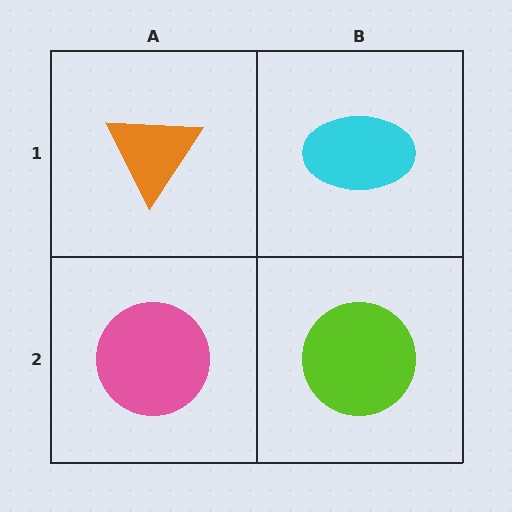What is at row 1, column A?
An orange triangle.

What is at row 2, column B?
A lime circle.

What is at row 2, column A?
A pink circle.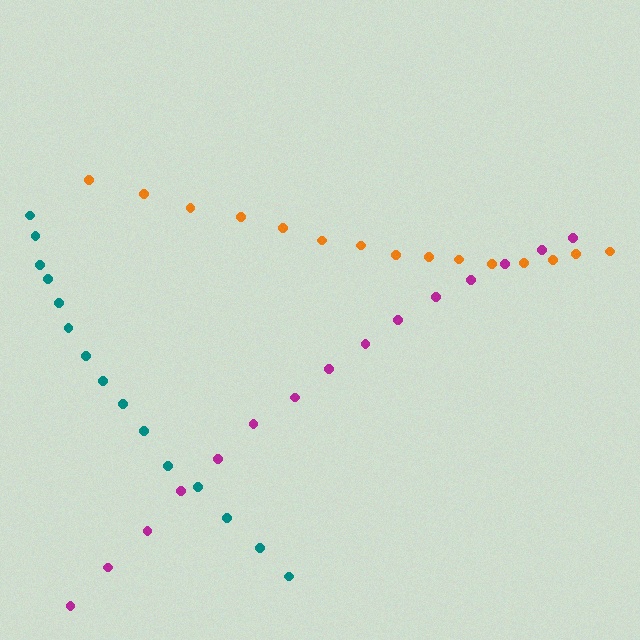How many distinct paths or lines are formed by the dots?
There are 3 distinct paths.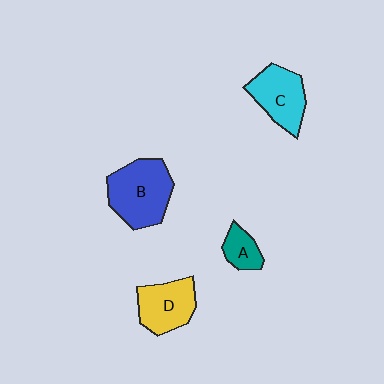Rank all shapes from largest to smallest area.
From largest to smallest: B (blue), C (cyan), D (yellow), A (teal).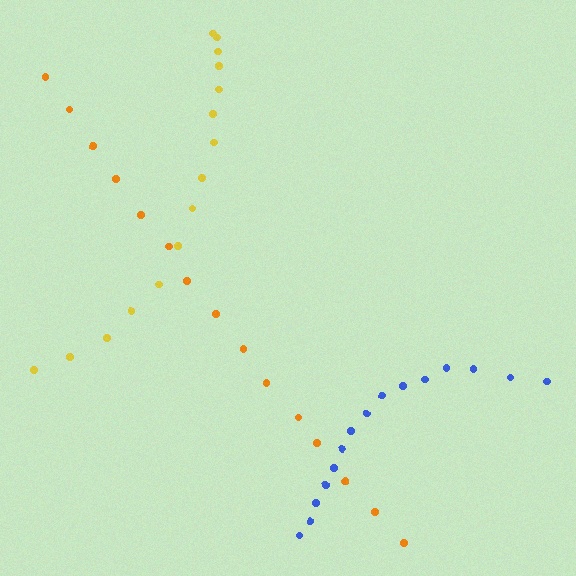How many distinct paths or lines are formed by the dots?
There are 3 distinct paths.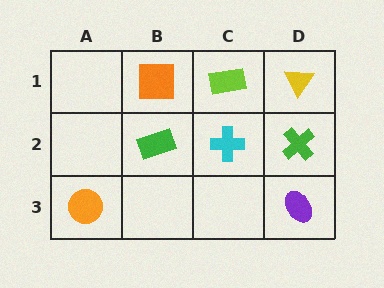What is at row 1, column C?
A lime rectangle.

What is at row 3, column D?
A purple ellipse.